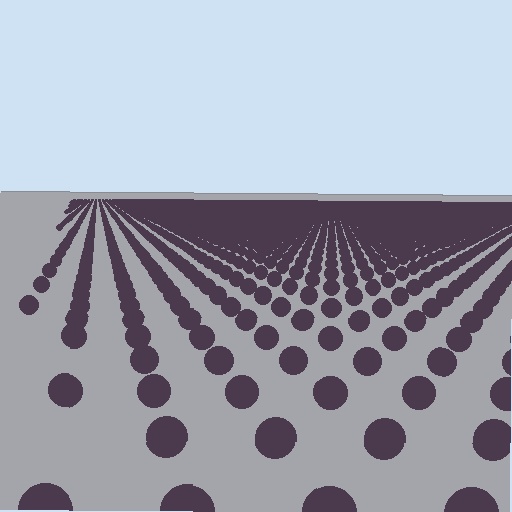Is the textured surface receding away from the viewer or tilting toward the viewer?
The surface is receding away from the viewer. Texture elements get smaller and denser toward the top.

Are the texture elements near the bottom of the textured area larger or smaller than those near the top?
Larger. Near the bottom, elements are closer to the viewer and appear at a bigger on-screen size.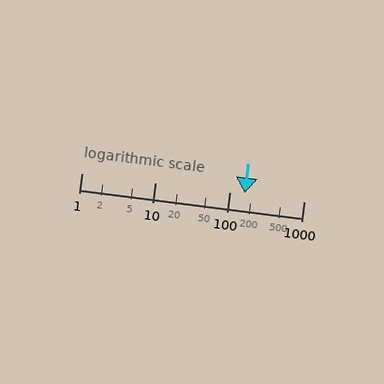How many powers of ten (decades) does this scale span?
The scale spans 3 decades, from 1 to 1000.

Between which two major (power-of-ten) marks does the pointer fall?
The pointer is between 100 and 1000.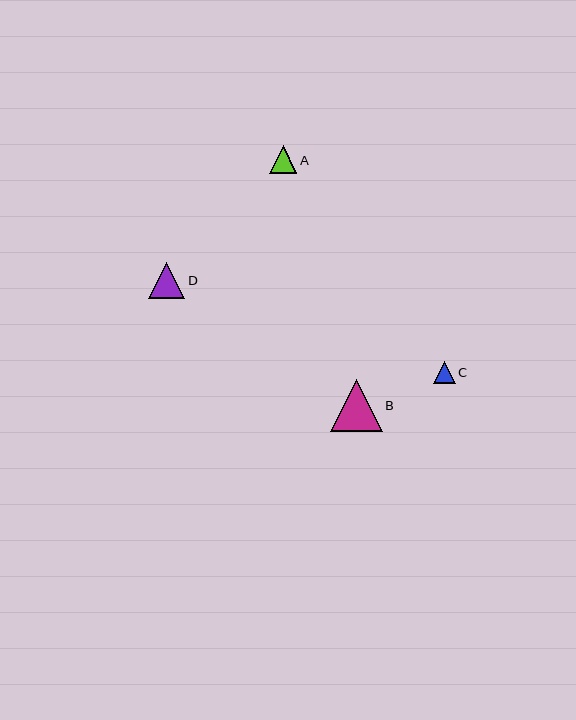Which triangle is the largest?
Triangle B is the largest with a size of approximately 52 pixels.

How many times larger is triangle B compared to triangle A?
Triangle B is approximately 1.9 times the size of triangle A.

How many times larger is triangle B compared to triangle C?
Triangle B is approximately 2.4 times the size of triangle C.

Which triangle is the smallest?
Triangle C is the smallest with a size of approximately 22 pixels.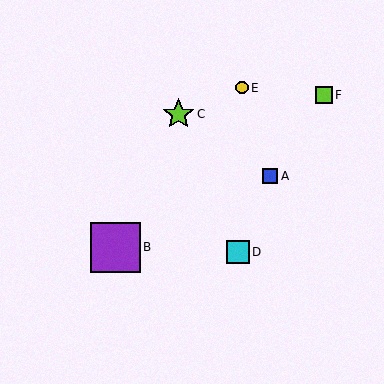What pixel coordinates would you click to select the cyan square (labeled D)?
Click at (238, 252) to select the cyan square D.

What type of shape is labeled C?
Shape C is a lime star.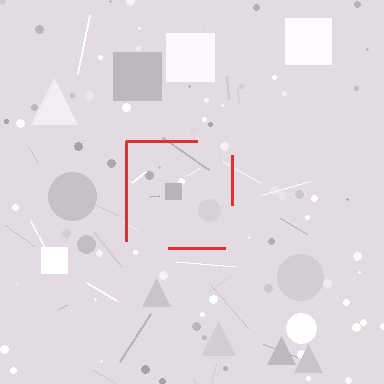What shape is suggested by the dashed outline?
The dashed outline suggests a square.